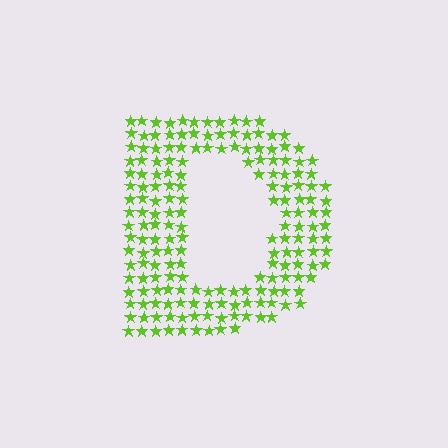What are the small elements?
The small elements are stars.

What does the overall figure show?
The overall figure shows the letter D.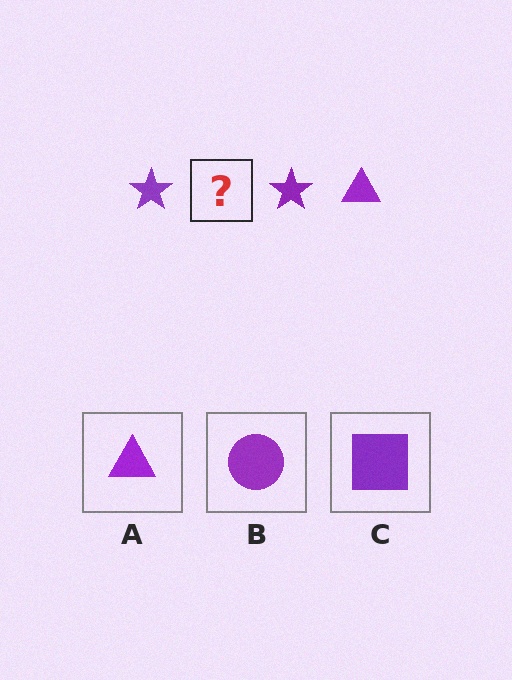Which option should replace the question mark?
Option A.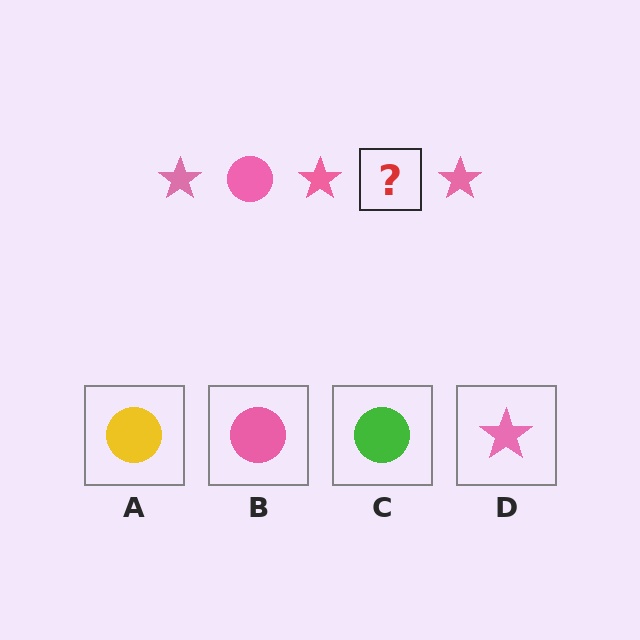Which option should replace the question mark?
Option B.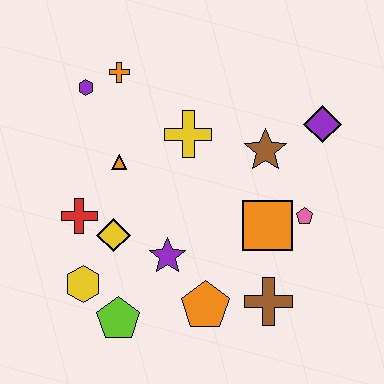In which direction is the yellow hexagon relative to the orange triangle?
The yellow hexagon is below the orange triangle.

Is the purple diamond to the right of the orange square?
Yes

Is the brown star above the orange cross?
No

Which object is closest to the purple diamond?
The brown star is closest to the purple diamond.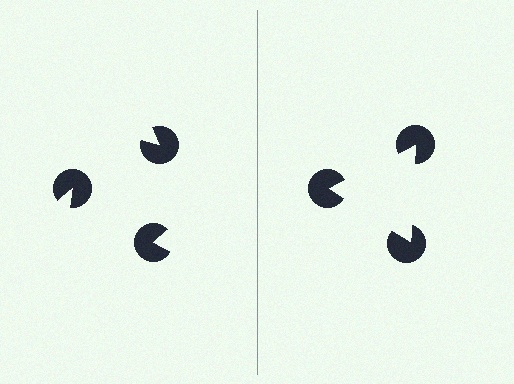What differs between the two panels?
The pac-man discs are positioned identically on both sides; only the wedge orientations differ. On the right they align to a triangle; on the left they are misaligned.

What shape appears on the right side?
An illusory triangle.